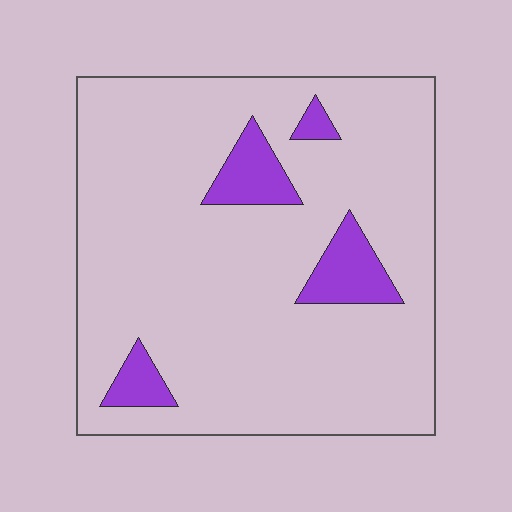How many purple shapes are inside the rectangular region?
4.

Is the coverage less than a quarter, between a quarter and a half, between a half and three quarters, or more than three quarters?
Less than a quarter.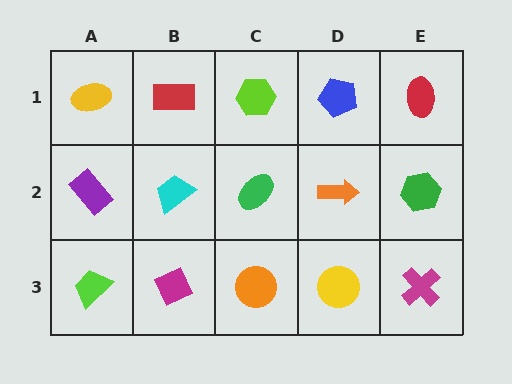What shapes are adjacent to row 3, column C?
A green ellipse (row 2, column C), a magenta diamond (row 3, column B), a yellow circle (row 3, column D).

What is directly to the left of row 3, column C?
A magenta diamond.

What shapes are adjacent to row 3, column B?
A cyan trapezoid (row 2, column B), a lime trapezoid (row 3, column A), an orange circle (row 3, column C).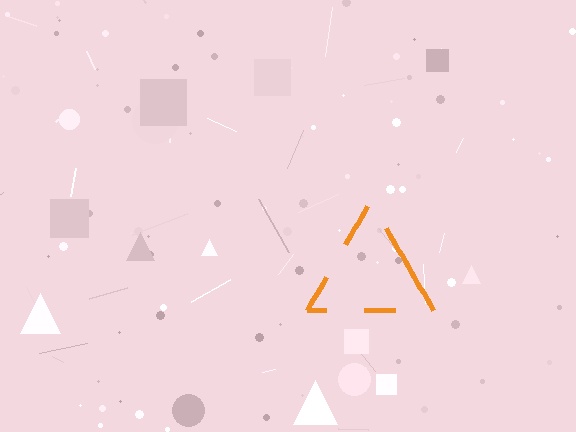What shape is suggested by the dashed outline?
The dashed outline suggests a triangle.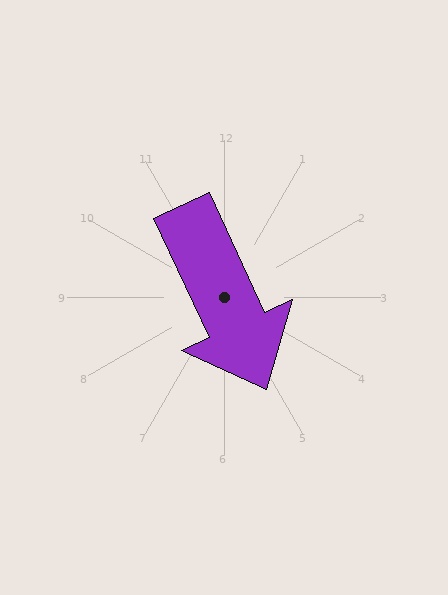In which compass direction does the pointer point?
Southeast.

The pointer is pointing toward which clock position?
Roughly 5 o'clock.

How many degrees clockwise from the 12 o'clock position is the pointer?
Approximately 155 degrees.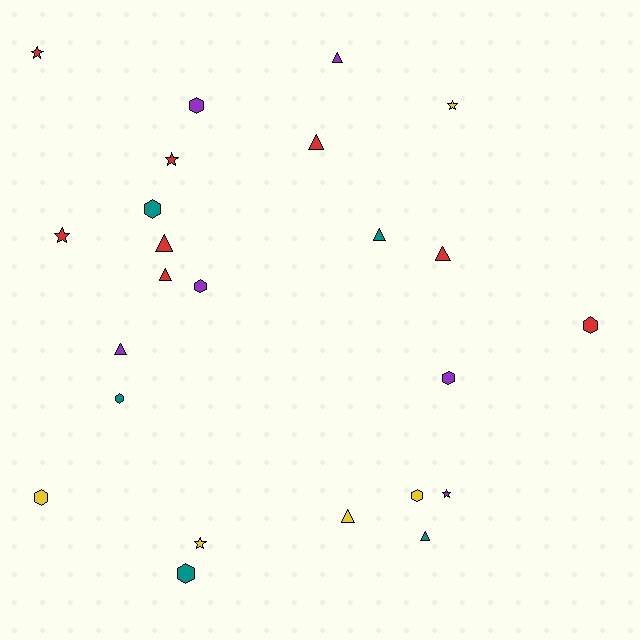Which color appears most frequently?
Red, with 8 objects.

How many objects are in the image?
There are 24 objects.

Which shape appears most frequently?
Triangle, with 9 objects.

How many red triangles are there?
There are 4 red triangles.